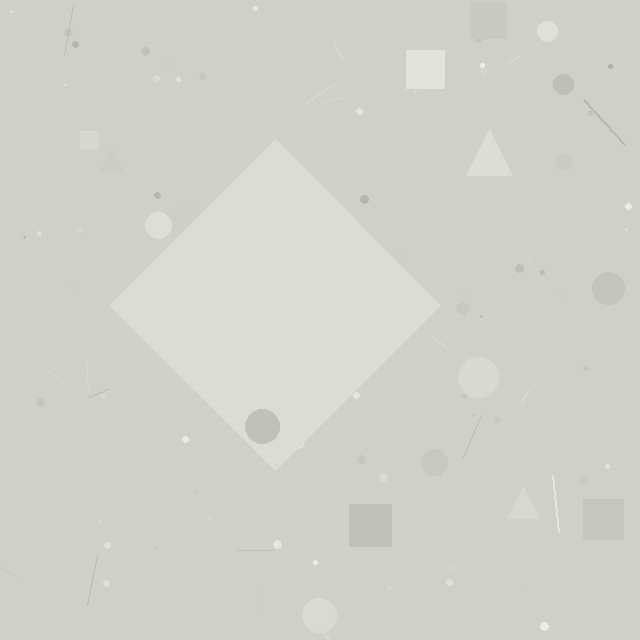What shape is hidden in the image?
A diamond is hidden in the image.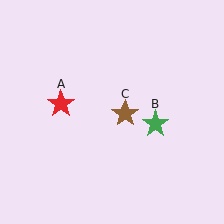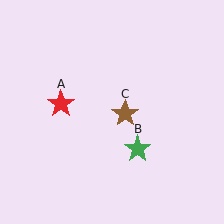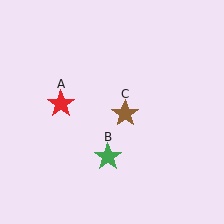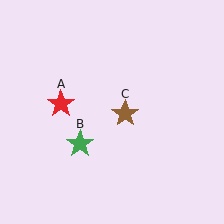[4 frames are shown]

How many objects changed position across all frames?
1 object changed position: green star (object B).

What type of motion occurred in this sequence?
The green star (object B) rotated clockwise around the center of the scene.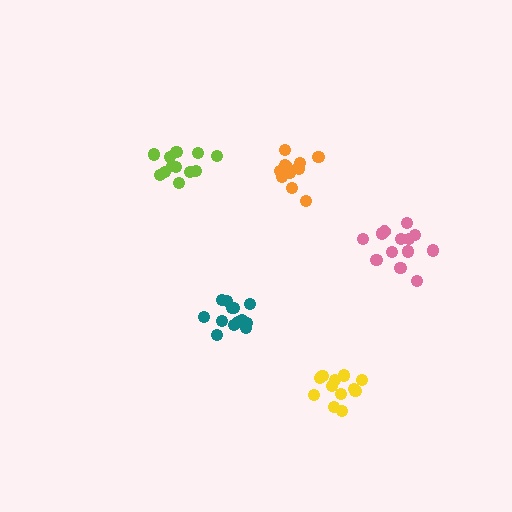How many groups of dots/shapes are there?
There are 5 groups.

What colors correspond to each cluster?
The clusters are colored: yellow, teal, lime, orange, pink.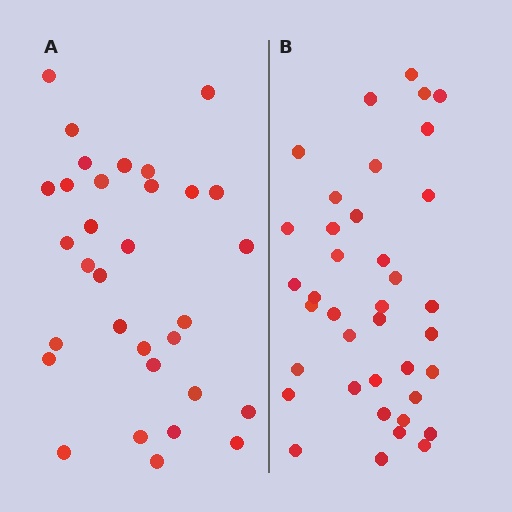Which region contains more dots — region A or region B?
Region B (the right region) has more dots.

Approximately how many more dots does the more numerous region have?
Region B has about 6 more dots than region A.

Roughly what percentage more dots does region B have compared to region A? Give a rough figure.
About 20% more.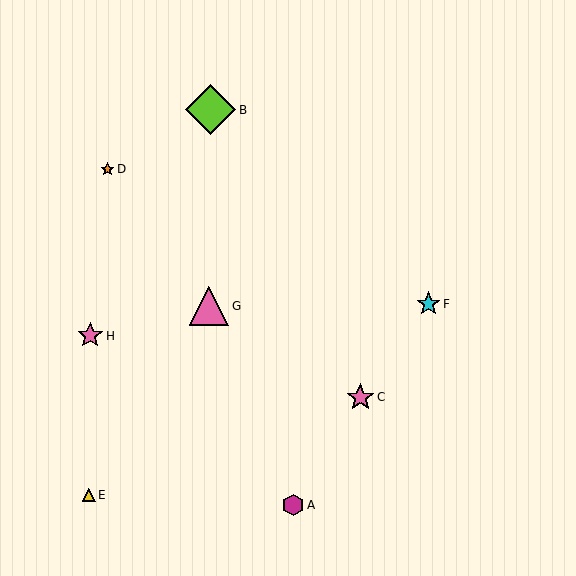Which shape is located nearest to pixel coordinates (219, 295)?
The pink triangle (labeled G) at (209, 306) is nearest to that location.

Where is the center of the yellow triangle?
The center of the yellow triangle is at (89, 495).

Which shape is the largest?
The lime diamond (labeled B) is the largest.